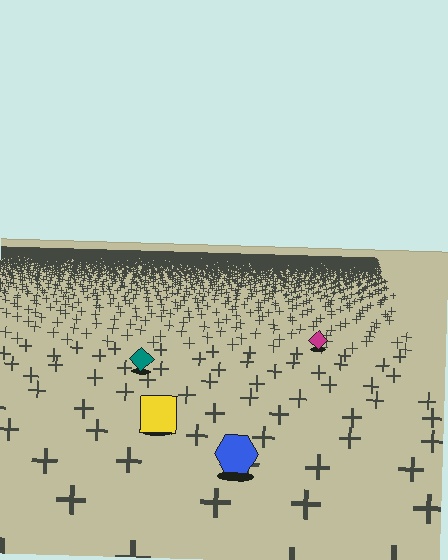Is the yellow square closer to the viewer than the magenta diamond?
Yes. The yellow square is closer — you can tell from the texture gradient: the ground texture is coarser near it.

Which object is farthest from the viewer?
The magenta diamond is farthest from the viewer. It appears smaller and the ground texture around it is denser.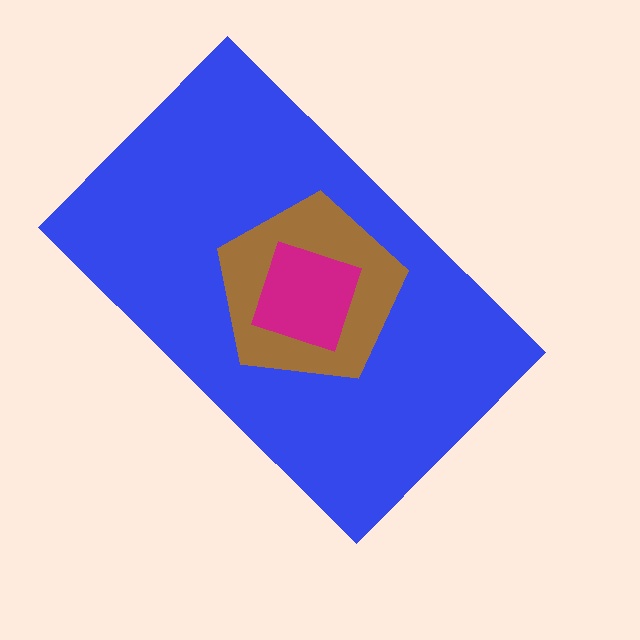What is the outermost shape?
The blue rectangle.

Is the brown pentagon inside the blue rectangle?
Yes.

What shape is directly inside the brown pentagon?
The magenta diamond.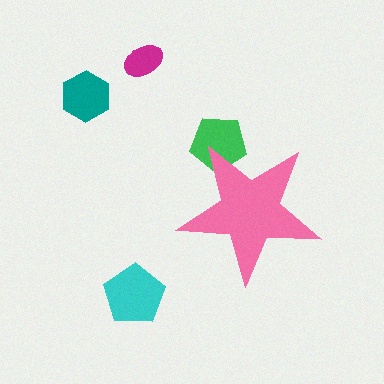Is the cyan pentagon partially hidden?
No, the cyan pentagon is fully visible.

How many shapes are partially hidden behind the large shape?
1 shape is partially hidden.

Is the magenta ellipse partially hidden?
No, the magenta ellipse is fully visible.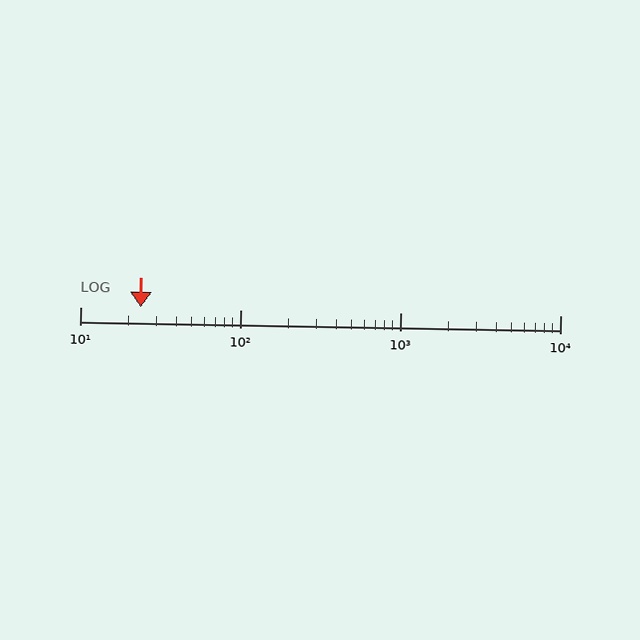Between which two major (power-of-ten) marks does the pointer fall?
The pointer is between 10 and 100.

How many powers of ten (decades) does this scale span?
The scale spans 3 decades, from 10 to 10000.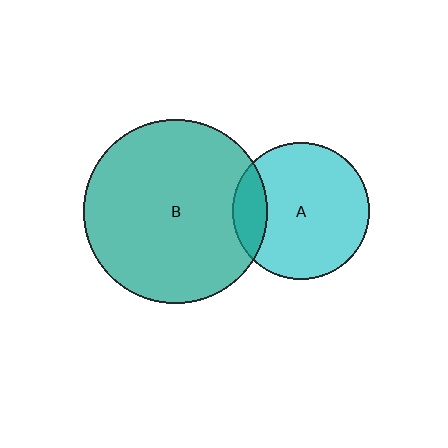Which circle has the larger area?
Circle B (teal).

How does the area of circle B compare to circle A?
Approximately 1.8 times.